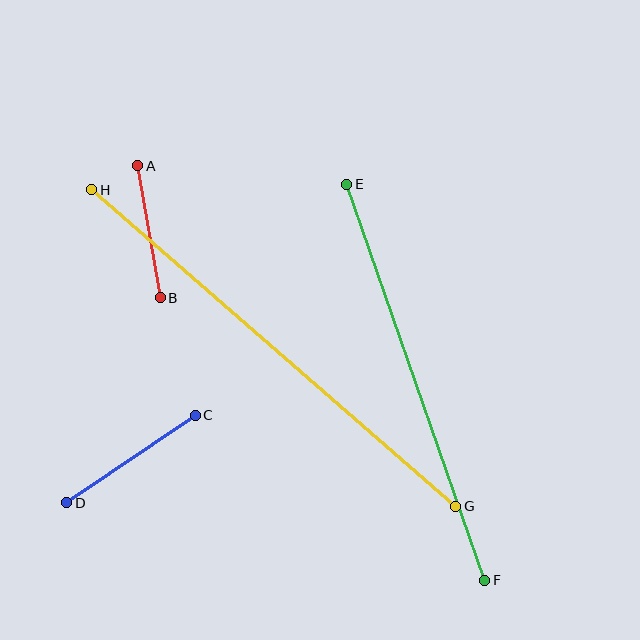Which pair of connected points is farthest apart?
Points G and H are farthest apart.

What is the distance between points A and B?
The distance is approximately 134 pixels.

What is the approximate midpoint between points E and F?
The midpoint is at approximately (416, 382) pixels.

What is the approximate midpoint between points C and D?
The midpoint is at approximately (131, 459) pixels.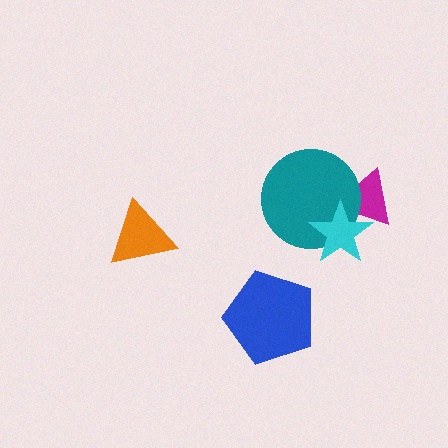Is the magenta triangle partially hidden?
Yes, it is partially covered by another shape.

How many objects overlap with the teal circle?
2 objects overlap with the teal circle.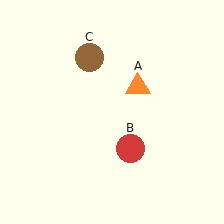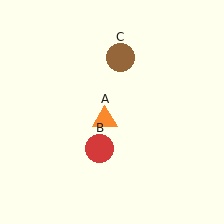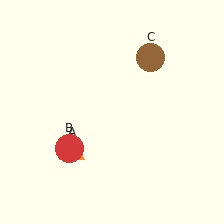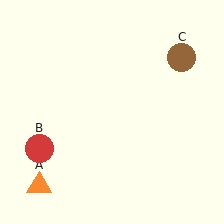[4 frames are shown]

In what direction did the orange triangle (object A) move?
The orange triangle (object A) moved down and to the left.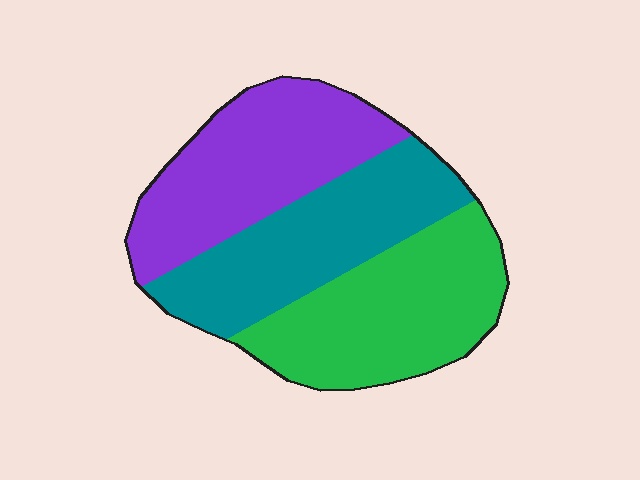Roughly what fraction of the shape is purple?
Purple takes up about one third (1/3) of the shape.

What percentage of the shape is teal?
Teal covers 32% of the shape.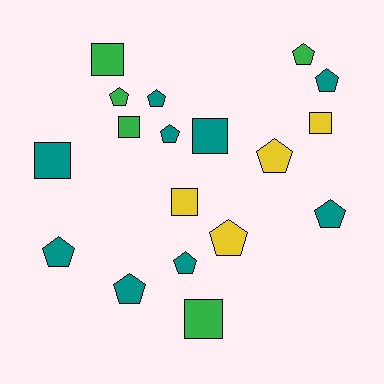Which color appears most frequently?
Teal, with 9 objects.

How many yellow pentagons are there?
There are 2 yellow pentagons.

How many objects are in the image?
There are 18 objects.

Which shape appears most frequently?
Pentagon, with 11 objects.